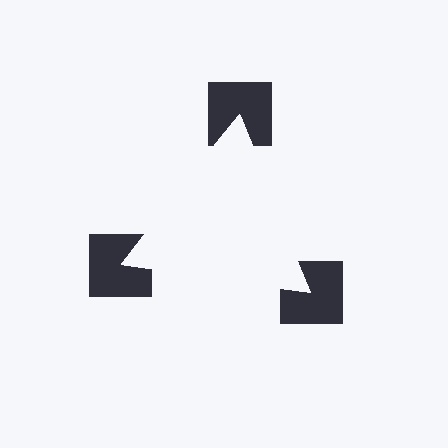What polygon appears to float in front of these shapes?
An illusory triangle — its edges are inferred from the aligned wedge cuts in the notched squares, not physically drawn.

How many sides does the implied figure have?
3 sides.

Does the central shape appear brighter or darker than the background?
It typically appears slightly brighter than the background, even though no actual brightness change is drawn.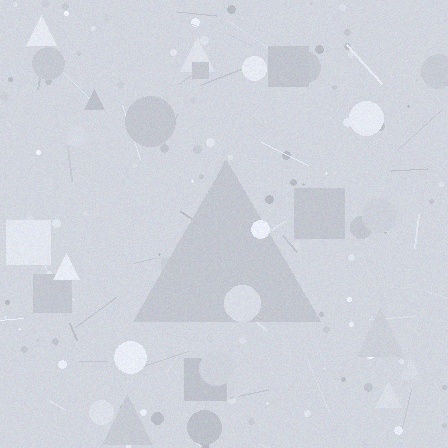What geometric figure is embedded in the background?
A triangle is embedded in the background.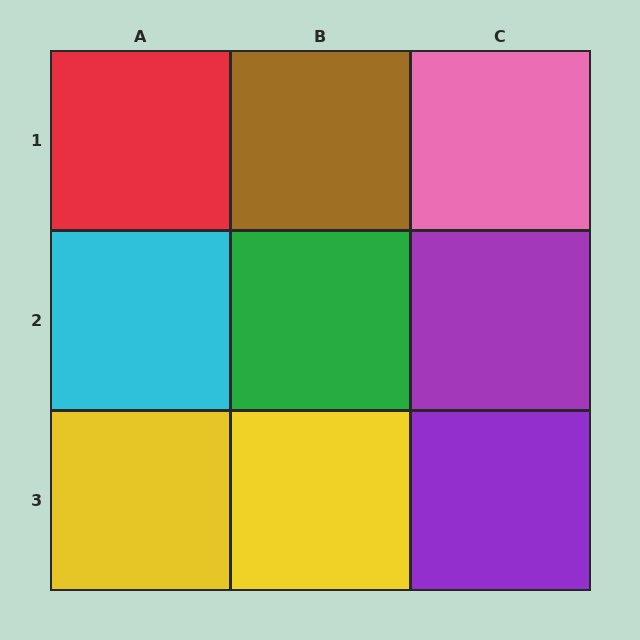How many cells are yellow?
2 cells are yellow.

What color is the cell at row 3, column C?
Purple.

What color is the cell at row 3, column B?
Yellow.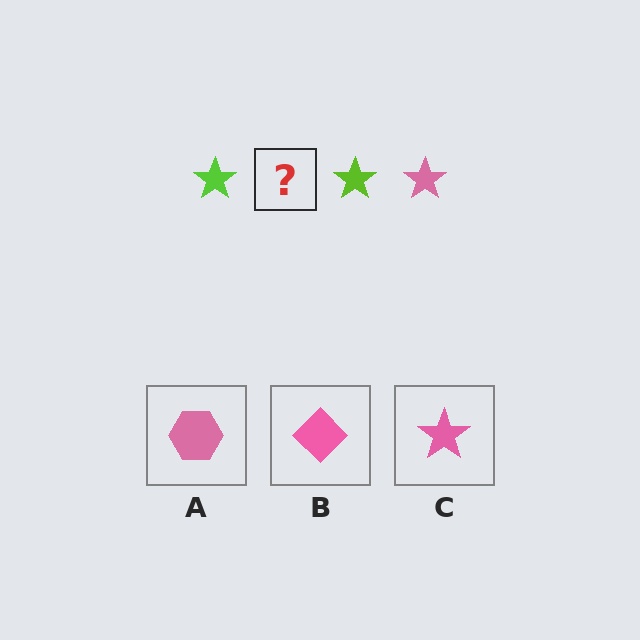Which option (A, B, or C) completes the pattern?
C.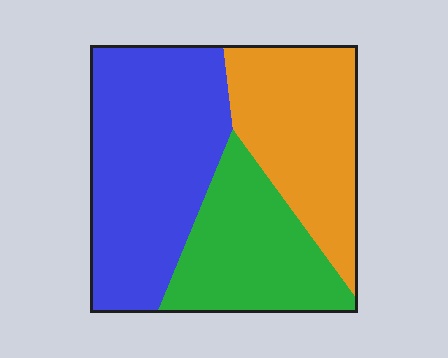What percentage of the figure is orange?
Orange covers about 30% of the figure.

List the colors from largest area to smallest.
From largest to smallest: blue, orange, green.